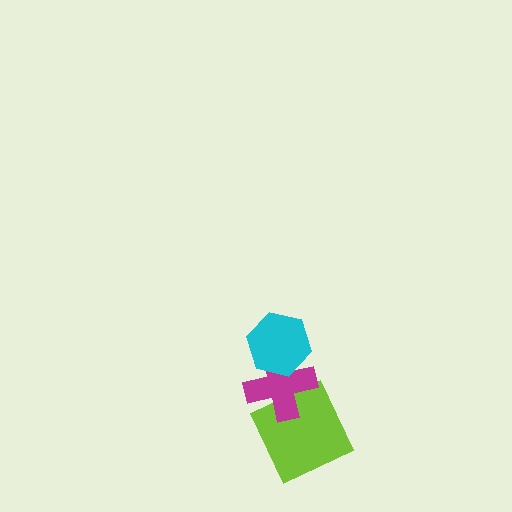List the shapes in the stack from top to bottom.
From top to bottom: the cyan hexagon, the magenta cross, the lime square.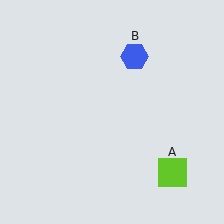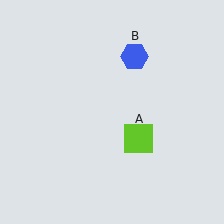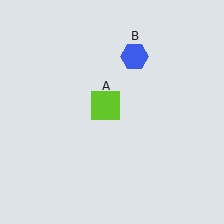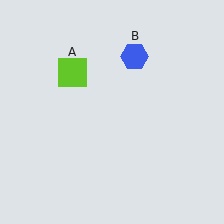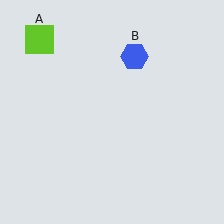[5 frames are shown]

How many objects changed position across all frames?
1 object changed position: lime square (object A).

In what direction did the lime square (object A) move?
The lime square (object A) moved up and to the left.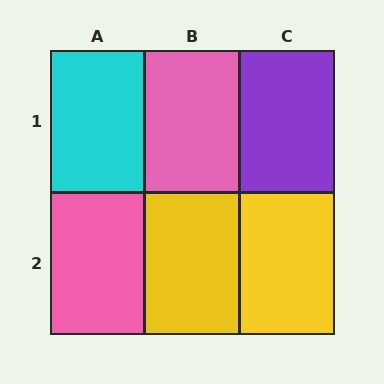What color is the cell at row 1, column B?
Pink.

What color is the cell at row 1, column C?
Purple.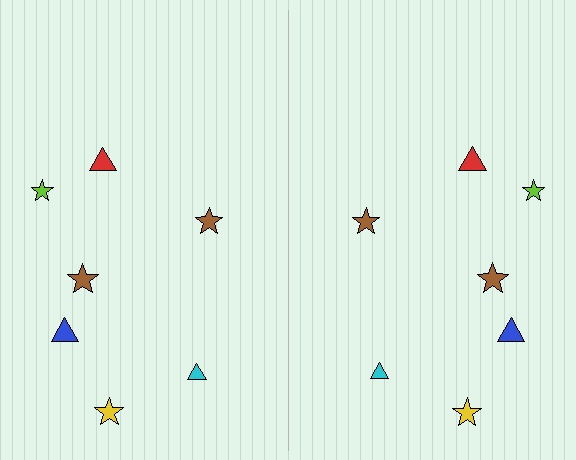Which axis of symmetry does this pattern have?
The pattern has a vertical axis of symmetry running through the center of the image.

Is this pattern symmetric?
Yes, this pattern has bilateral (reflection) symmetry.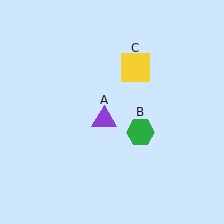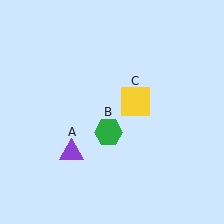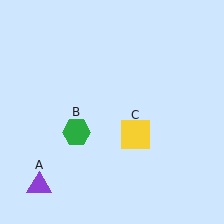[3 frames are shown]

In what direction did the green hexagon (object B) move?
The green hexagon (object B) moved left.